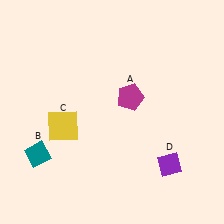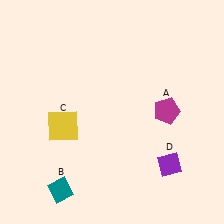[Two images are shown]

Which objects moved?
The objects that moved are: the magenta pentagon (A), the teal diamond (B).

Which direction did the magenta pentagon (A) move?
The magenta pentagon (A) moved right.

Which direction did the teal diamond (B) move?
The teal diamond (B) moved down.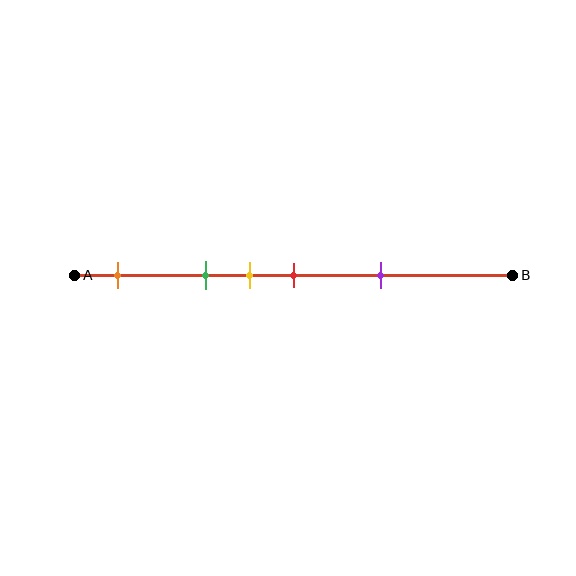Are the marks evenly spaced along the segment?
No, the marks are not evenly spaced.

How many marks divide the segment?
There are 5 marks dividing the segment.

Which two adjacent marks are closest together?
The yellow and red marks are the closest adjacent pair.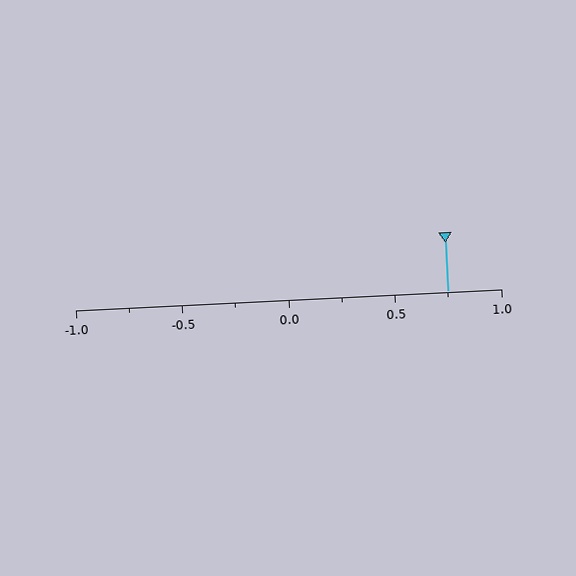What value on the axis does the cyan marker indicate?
The marker indicates approximately 0.75.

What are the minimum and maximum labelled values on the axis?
The axis runs from -1.0 to 1.0.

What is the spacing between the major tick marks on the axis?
The major ticks are spaced 0.5 apart.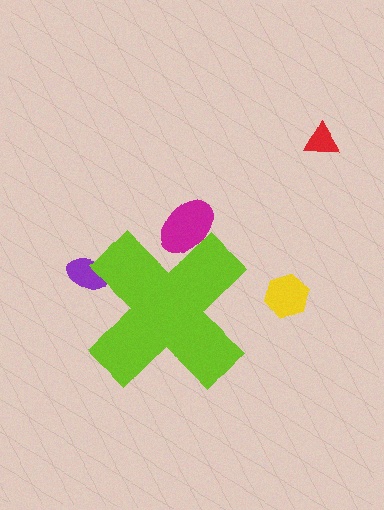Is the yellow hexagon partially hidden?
No, the yellow hexagon is fully visible.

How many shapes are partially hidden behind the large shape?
2 shapes are partially hidden.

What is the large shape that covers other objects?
A lime cross.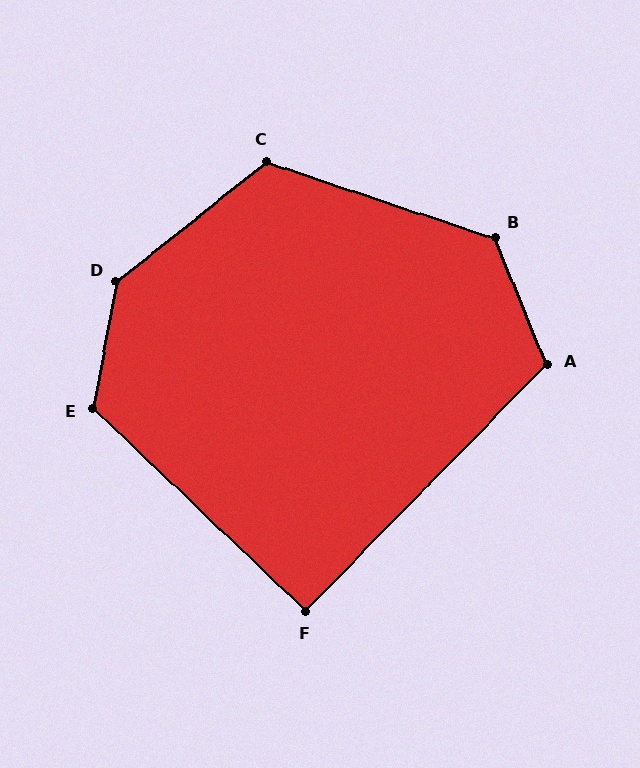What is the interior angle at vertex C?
Approximately 123 degrees (obtuse).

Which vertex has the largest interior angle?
D, at approximately 139 degrees.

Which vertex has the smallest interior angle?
F, at approximately 91 degrees.